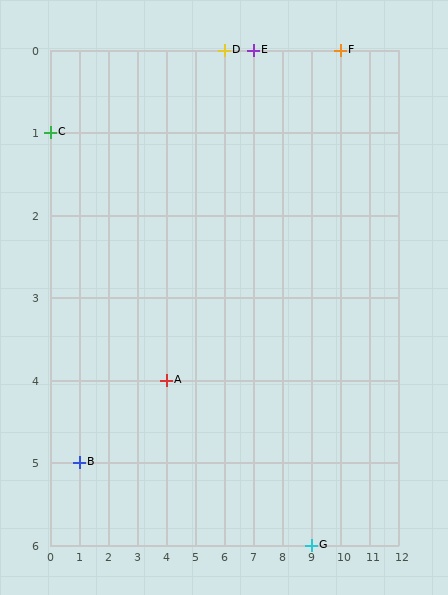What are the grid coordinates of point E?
Point E is at grid coordinates (7, 0).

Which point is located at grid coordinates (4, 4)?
Point A is at (4, 4).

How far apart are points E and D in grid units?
Points E and D are 1 column apart.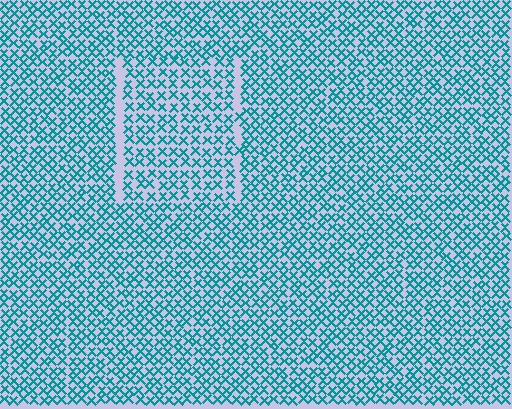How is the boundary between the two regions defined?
The boundary is defined by a change in element density (approximately 1.4x ratio). All elements are the same color, size, and shape.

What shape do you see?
I see a rectangle.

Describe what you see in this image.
The image contains small teal elements arranged at two different densities. A rectangle-shaped region is visible where the elements are less densely packed than the surrounding area.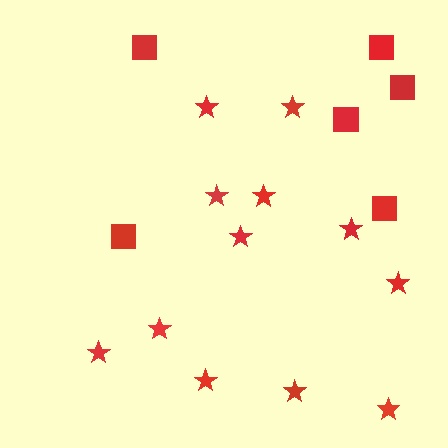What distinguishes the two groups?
There are 2 groups: one group of stars (12) and one group of squares (6).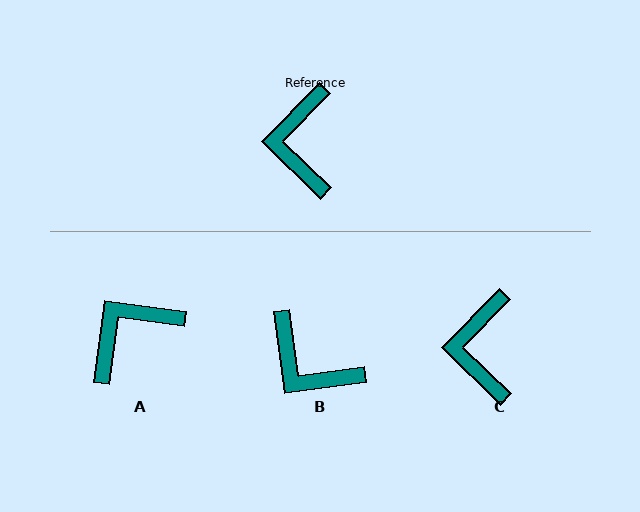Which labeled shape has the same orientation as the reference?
C.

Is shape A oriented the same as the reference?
No, it is off by about 54 degrees.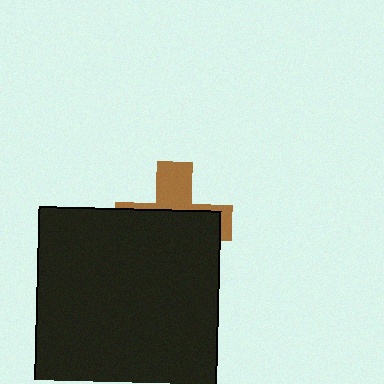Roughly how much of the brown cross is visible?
A small part of it is visible (roughly 35%).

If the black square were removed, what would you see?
You would see the complete brown cross.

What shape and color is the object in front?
The object in front is a black square.